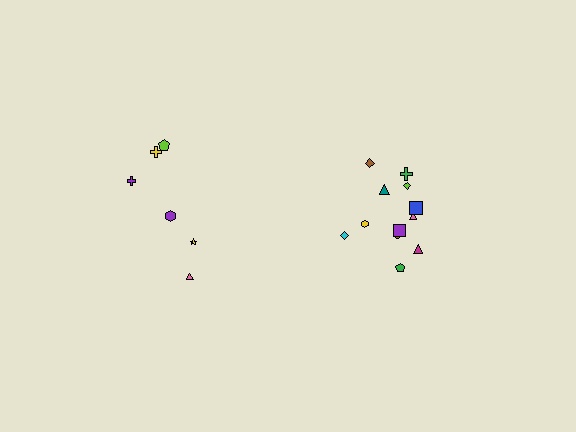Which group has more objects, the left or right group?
The right group.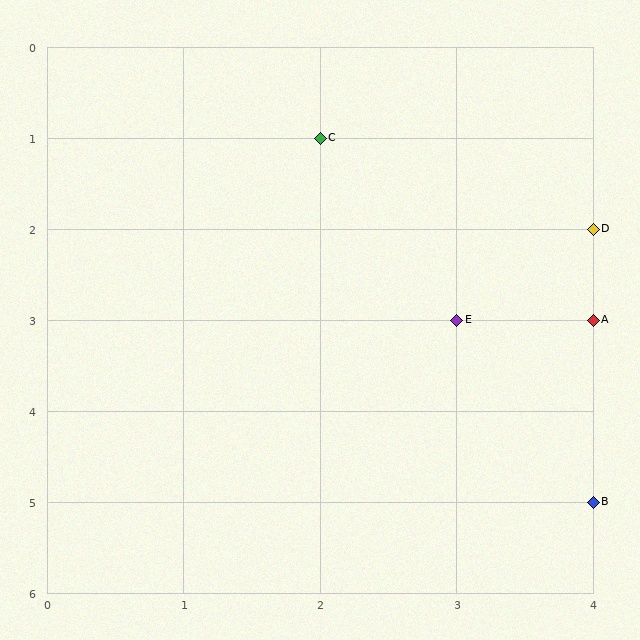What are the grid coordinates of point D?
Point D is at grid coordinates (4, 2).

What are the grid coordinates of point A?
Point A is at grid coordinates (4, 3).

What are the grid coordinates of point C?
Point C is at grid coordinates (2, 1).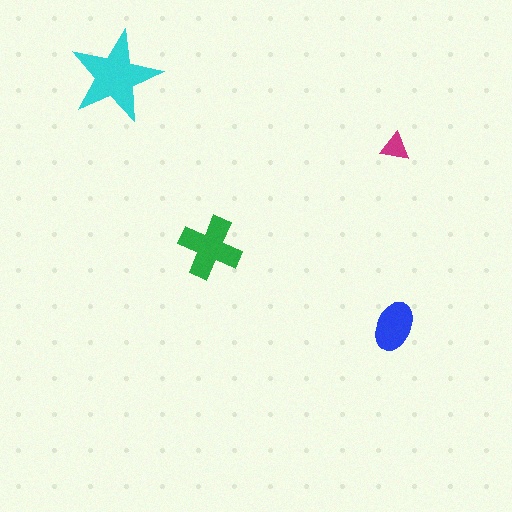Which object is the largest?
The cyan star.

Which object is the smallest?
The magenta triangle.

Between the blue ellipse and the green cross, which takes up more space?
The green cross.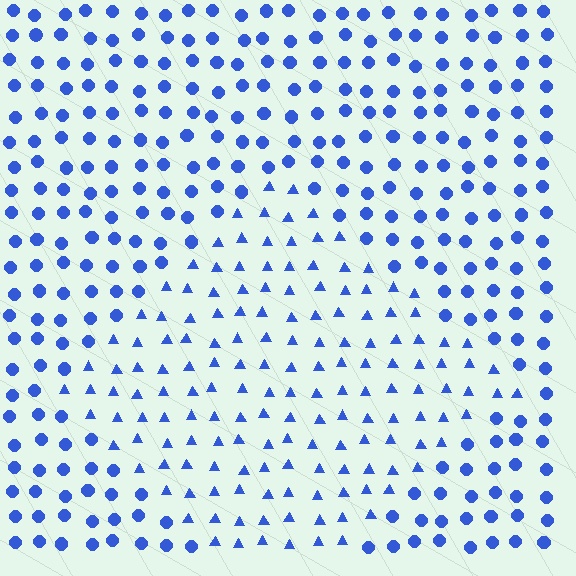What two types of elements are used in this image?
The image uses triangles inside the diamond region and circles outside it.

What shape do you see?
I see a diamond.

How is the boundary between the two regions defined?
The boundary is defined by a change in element shape: triangles inside vs. circles outside. All elements share the same color and spacing.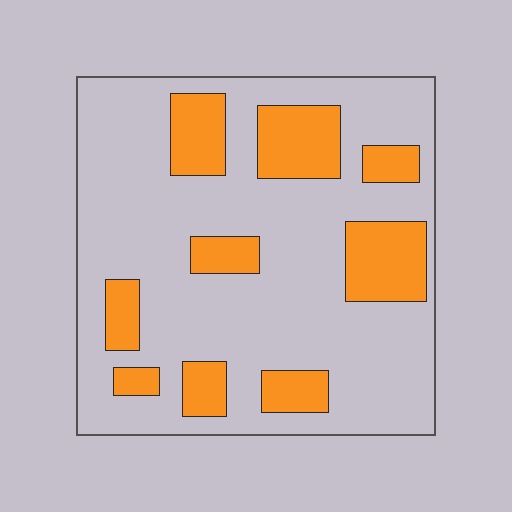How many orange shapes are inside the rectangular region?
9.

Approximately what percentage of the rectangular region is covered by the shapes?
Approximately 25%.